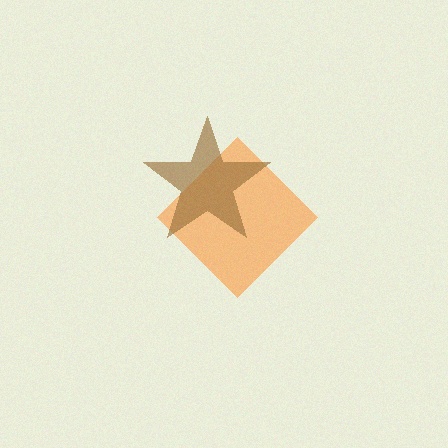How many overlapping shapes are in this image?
There are 2 overlapping shapes in the image.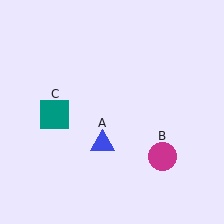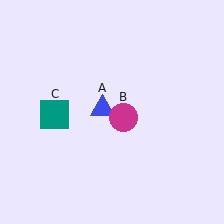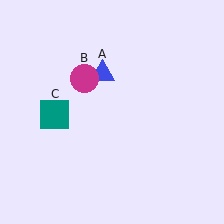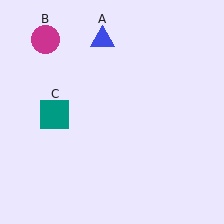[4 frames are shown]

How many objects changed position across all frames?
2 objects changed position: blue triangle (object A), magenta circle (object B).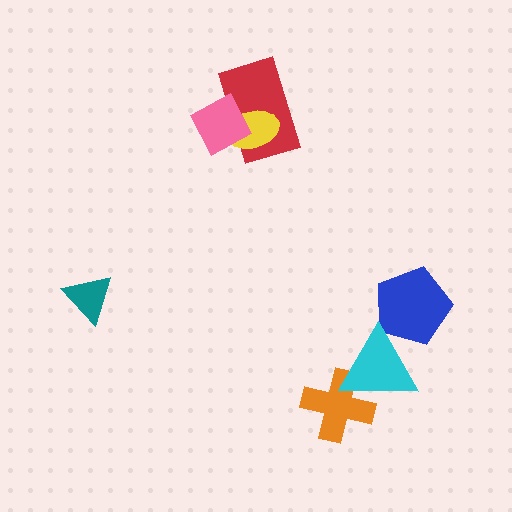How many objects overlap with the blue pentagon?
1 object overlaps with the blue pentagon.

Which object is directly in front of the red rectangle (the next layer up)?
The yellow ellipse is directly in front of the red rectangle.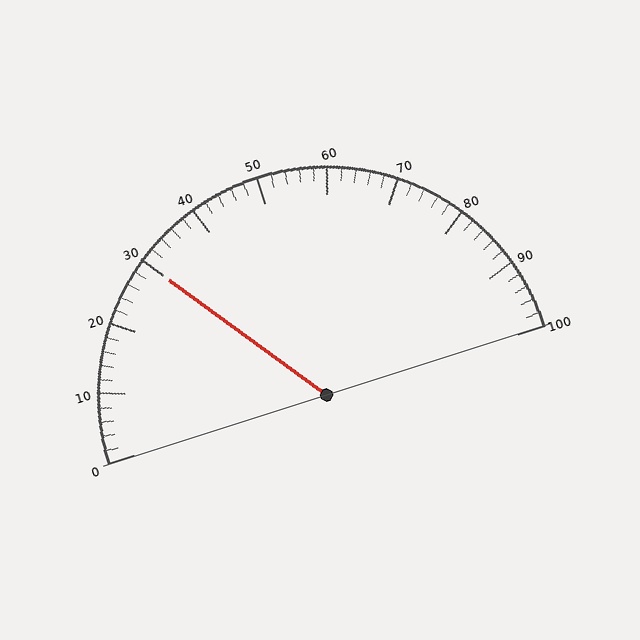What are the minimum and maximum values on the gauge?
The gauge ranges from 0 to 100.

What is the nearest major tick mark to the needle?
The nearest major tick mark is 30.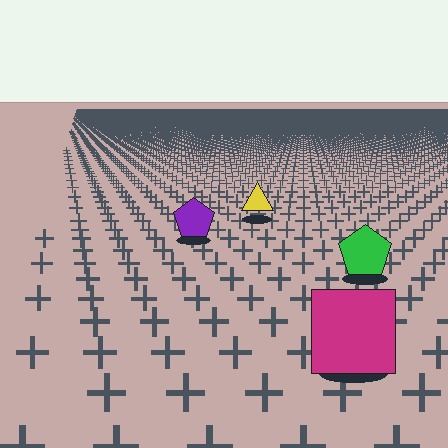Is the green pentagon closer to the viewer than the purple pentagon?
Yes. The green pentagon is closer — you can tell from the texture gradient: the ground texture is coarser near it.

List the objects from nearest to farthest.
From nearest to farthest: the magenta square, the green pentagon, the purple pentagon, the yellow triangle.